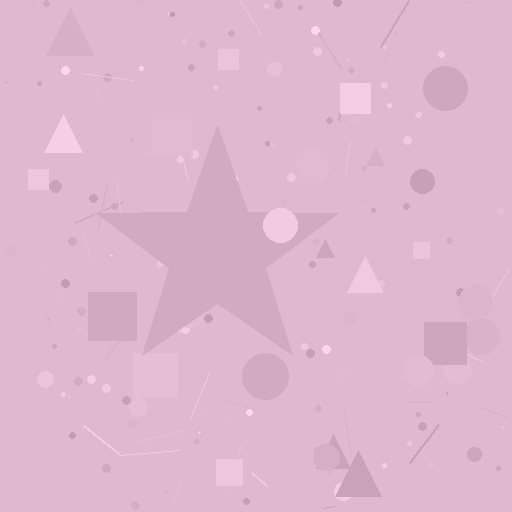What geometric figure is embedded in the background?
A star is embedded in the background.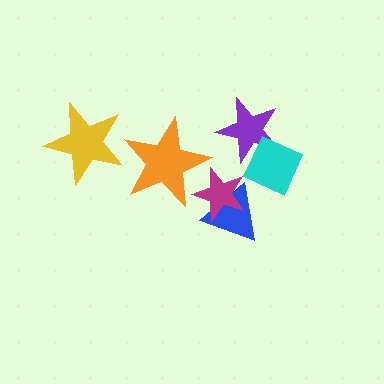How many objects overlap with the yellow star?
0 objects overlap with the yellow star.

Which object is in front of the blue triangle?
The magenta star is in front of the blue triangle.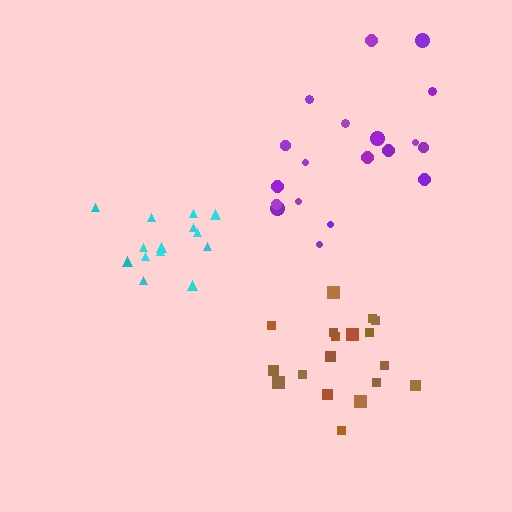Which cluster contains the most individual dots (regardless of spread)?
Purple (19).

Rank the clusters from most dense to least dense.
cyan, brown, purple.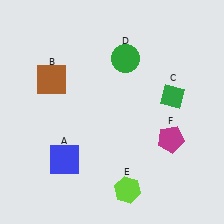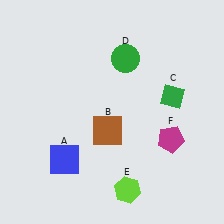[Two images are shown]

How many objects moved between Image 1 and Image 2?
1 object moved between the two images.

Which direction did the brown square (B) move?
The brown square (B) moved right.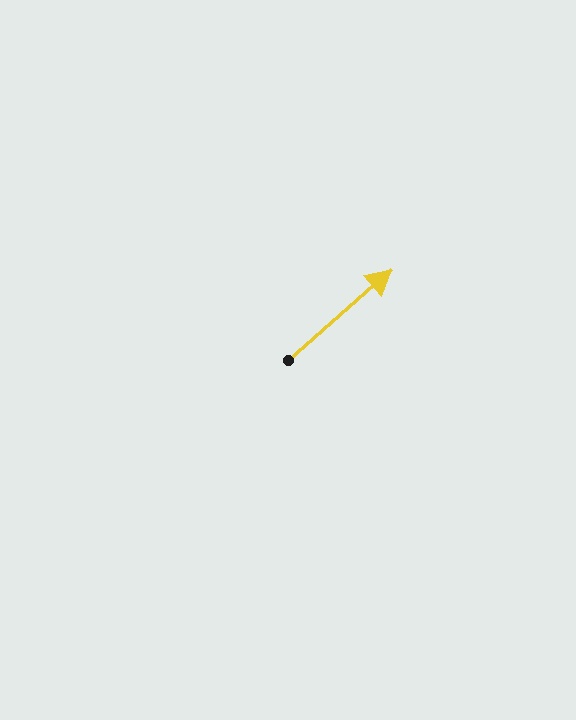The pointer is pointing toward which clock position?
Roughly 2 o'clock.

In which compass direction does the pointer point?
Northeast.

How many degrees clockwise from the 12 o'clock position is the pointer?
Approximately 49 degrees.